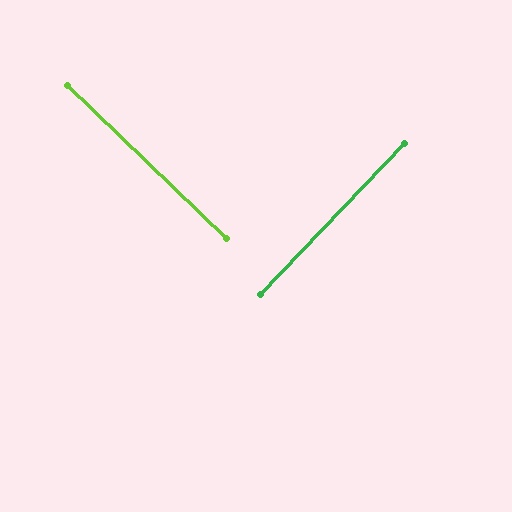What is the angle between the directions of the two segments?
Approximately 90 degrees.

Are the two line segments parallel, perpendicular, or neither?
Perpendicular — they meet at approximately 90°.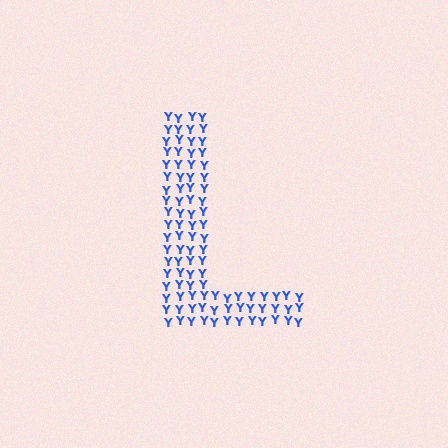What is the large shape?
The large shape is the letter L.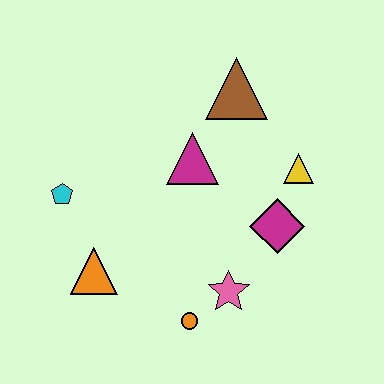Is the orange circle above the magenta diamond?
No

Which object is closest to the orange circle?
The pink star is closest to the orange circle.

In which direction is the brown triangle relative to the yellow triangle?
The brown triangle is above the yellow triangle.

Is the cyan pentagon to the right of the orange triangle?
No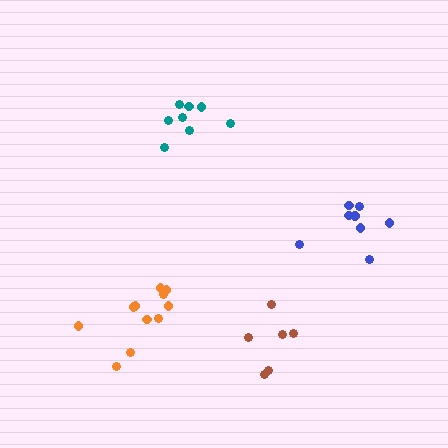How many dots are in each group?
Group 1: 11 dots, Group 2: 8 dots, Group 3: 8 dots, Group 4: 6 dots (33 total).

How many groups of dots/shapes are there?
There are 4 groups.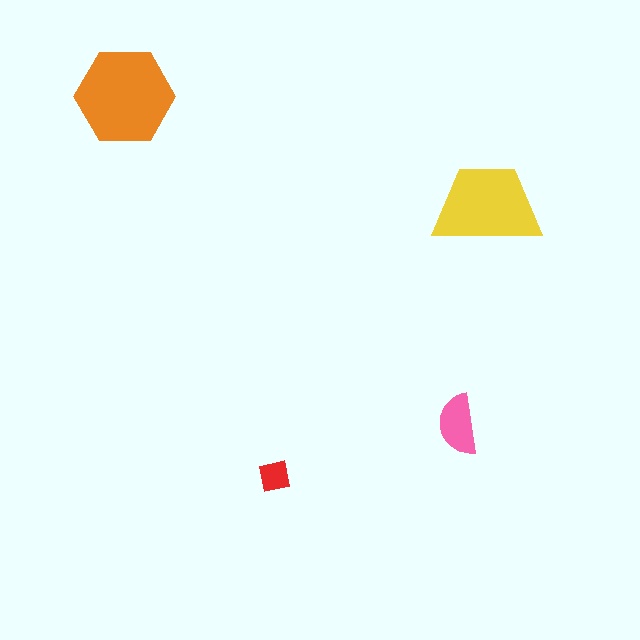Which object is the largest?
The orange hexagon.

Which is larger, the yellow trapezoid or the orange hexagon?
The orange hexagon.